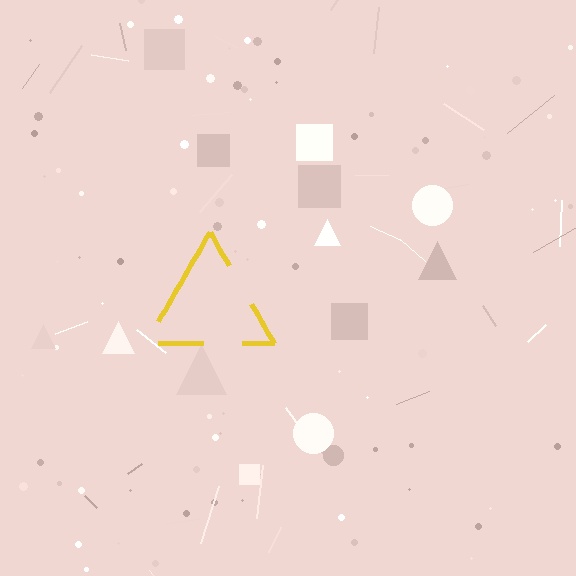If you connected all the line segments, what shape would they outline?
They would outline a triangle.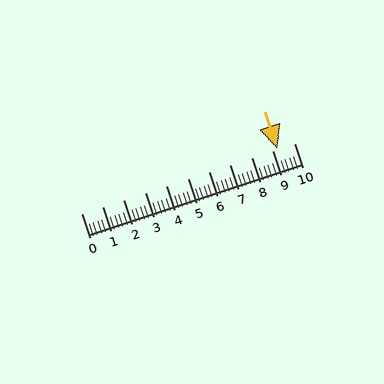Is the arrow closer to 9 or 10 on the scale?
The arrow is closer to 9.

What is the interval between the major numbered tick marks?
The major tick marks are spaced 1 units apart.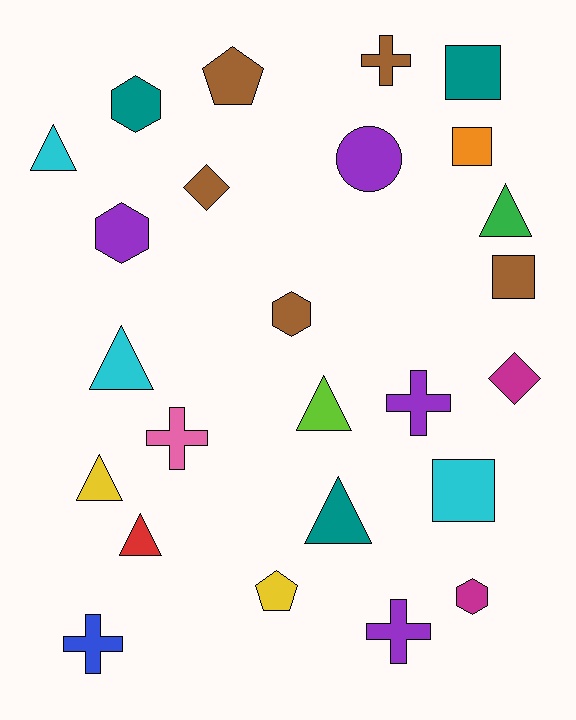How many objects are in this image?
There are 25 objects.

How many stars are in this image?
There are no stars.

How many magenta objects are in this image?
There are 2 magenta objects.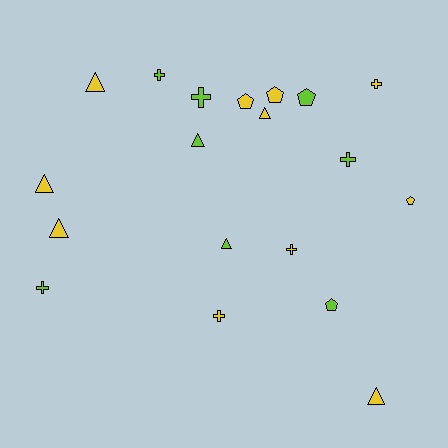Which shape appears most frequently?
Cross, with 7 objects.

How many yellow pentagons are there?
There are 3 yellow pentagons.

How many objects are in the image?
There are 19 objects.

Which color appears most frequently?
Yellow, with 11 objects.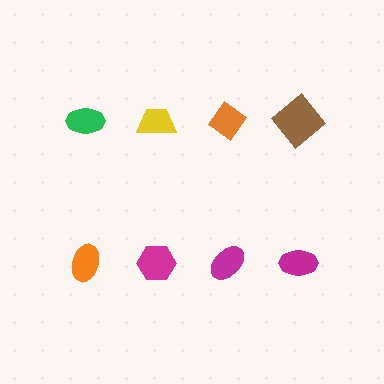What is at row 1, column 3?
An orange diamond.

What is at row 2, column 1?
An orange ellipse.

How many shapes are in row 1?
4 shapes.